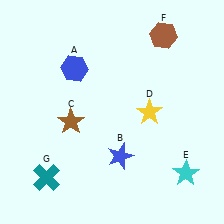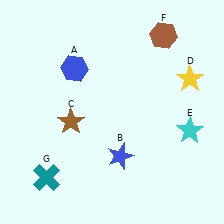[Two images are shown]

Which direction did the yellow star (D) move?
The yellow star (D) moved right.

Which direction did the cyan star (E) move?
The cyan star (E) moved up.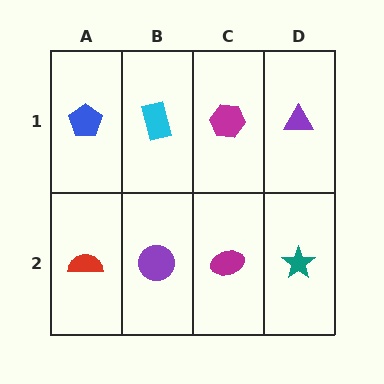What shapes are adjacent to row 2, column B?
A cyan rectangle (row 1, column B), a red semicircle (row 2, column A), a magenta ellipse (row 2, column C).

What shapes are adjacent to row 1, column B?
A purple circle (row 2, column B), a blue pentagon (row 1, column A), a magenta hexagon (row 1, column C).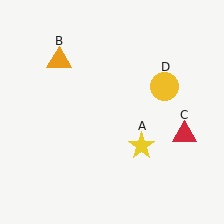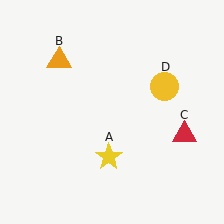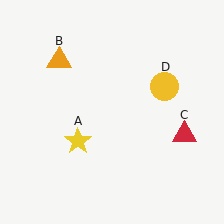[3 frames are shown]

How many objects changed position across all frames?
1 object changed position: yellow star (object A).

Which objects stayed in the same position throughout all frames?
Orange triangle (object B) and red triangle (object C) and yellow circle (object D) remained stationary.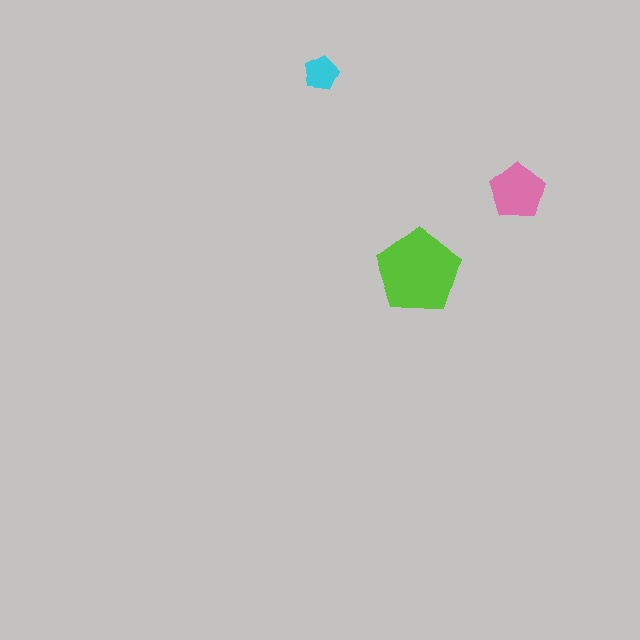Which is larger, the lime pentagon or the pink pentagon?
The lime one.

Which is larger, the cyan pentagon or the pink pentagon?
The pink one.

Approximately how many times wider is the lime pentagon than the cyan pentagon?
About 2.5 times wider.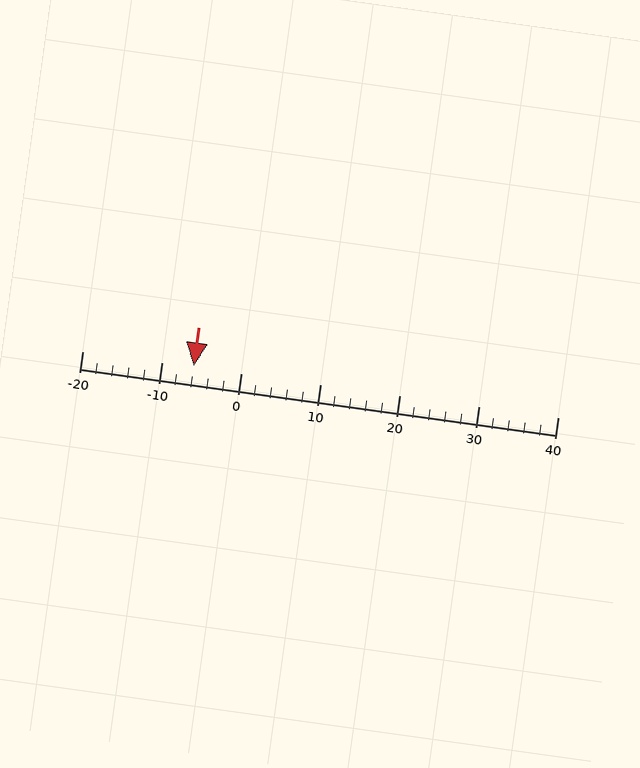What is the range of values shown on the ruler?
The ruler shows values from -20 to 40.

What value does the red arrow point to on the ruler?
The red arrow points to approximately -6.